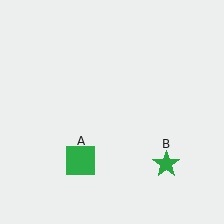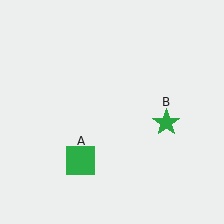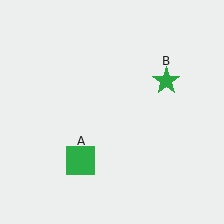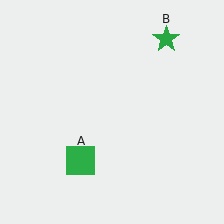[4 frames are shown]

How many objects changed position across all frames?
1 object changed position: green star (object B).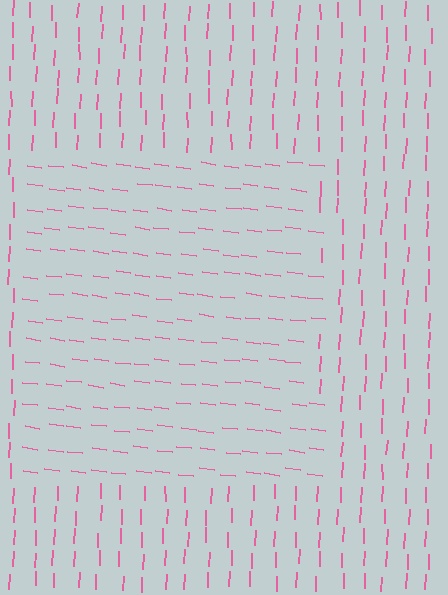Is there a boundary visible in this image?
Yes, there is a texture boundary formed by a change in line orientation.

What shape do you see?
I see a rectangle.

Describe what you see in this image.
The image is filled with small pink line segments. A rectangle region in the image has lines oriented differently from the surrounding lines, creating a visible texture boundary.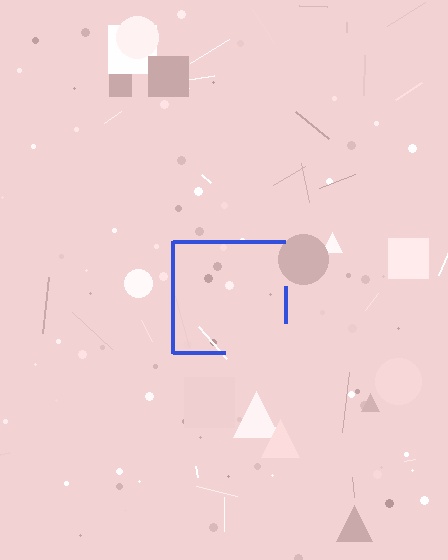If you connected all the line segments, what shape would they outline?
They would outline a square.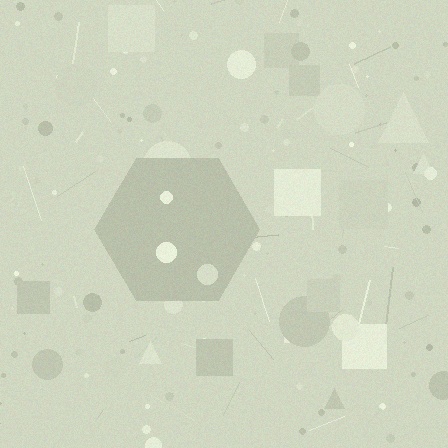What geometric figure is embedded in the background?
A hexagon is embedded in the background.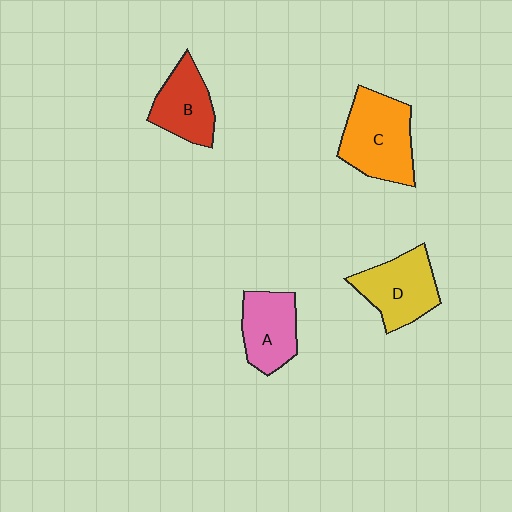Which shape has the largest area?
Shape C (orange).